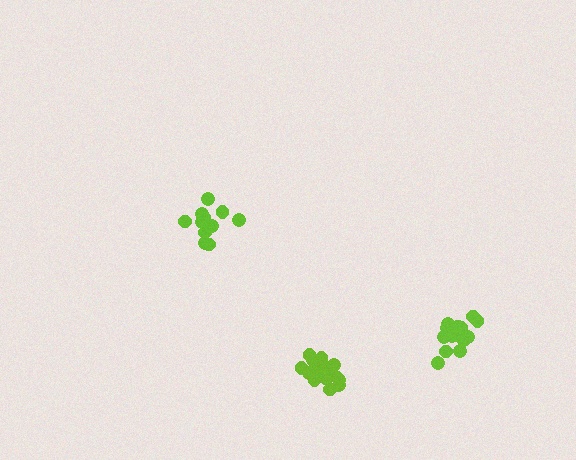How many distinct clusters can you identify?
There are 3 distinct clusters.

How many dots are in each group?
Group 1: 11 dots, Group 2: 15 dots, Group 3: 16 dots (42 total).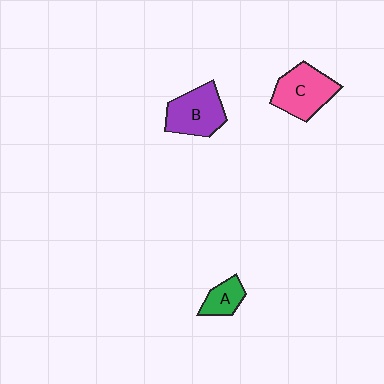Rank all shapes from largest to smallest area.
From largest to smallest: C (pink), B (purple), A (green).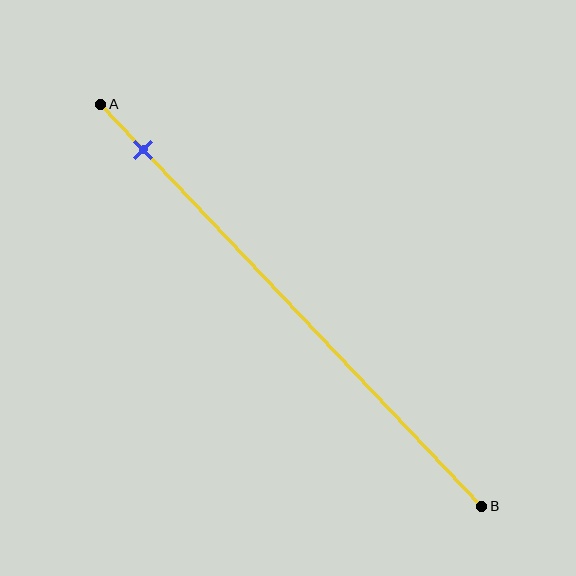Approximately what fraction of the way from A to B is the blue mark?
The blue mark is approximately 10% of the way from A to B.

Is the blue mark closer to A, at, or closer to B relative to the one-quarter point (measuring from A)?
The blue mark is closer to point A than the one-quarter point of segment AB.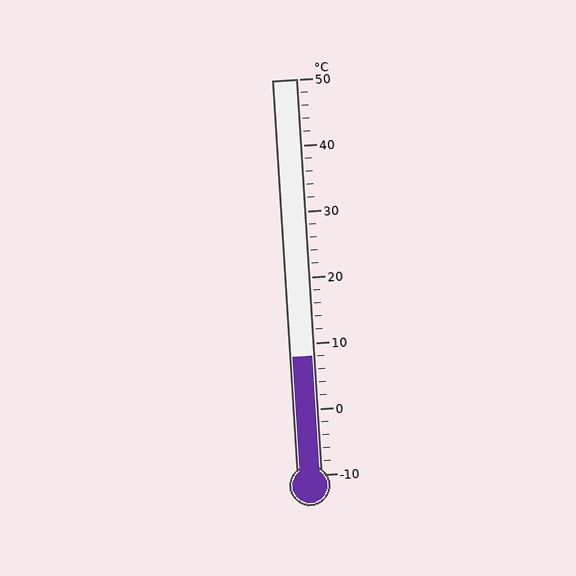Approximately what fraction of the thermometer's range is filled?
The thermometer is filled to approximately 30% of its range.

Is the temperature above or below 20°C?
The temperature is below 20°C.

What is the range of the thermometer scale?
The thermometer scale ranges from -10°C to 50°C.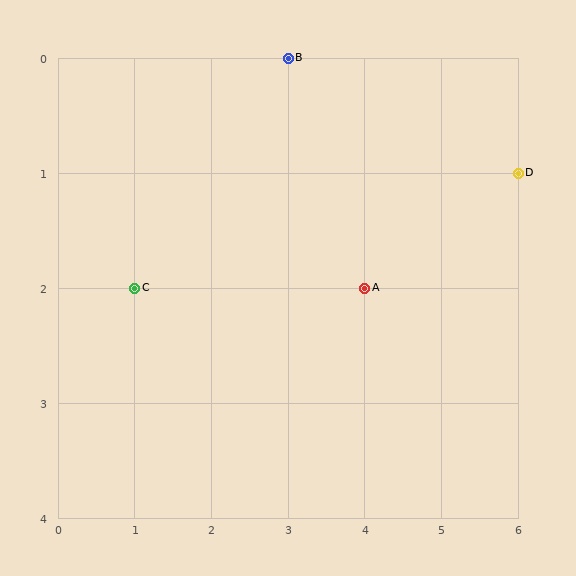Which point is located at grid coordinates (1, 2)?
Point C is at (1, 2).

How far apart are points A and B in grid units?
Points A and B are 1 column and 2 rows apart (about 2.2 grid units diagonally).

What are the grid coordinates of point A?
Point A is at grid coordinates (4, 2).